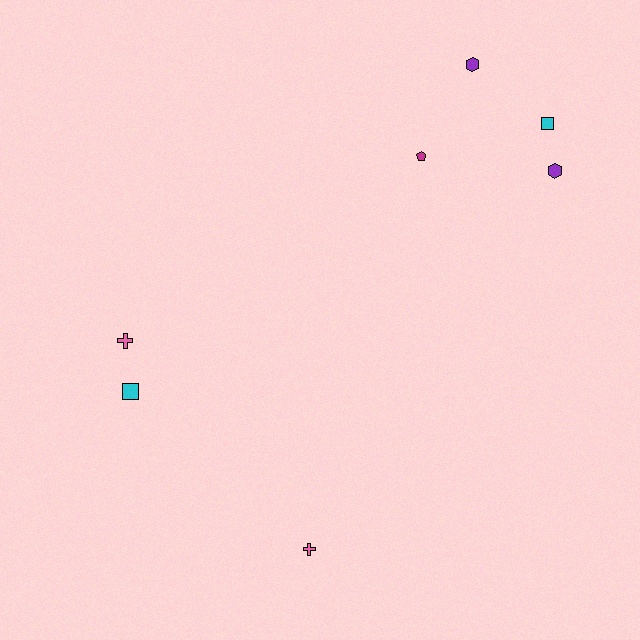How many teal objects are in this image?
There are no teal objects.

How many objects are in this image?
There are 7 objects.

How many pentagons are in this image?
There is 1 pentagon.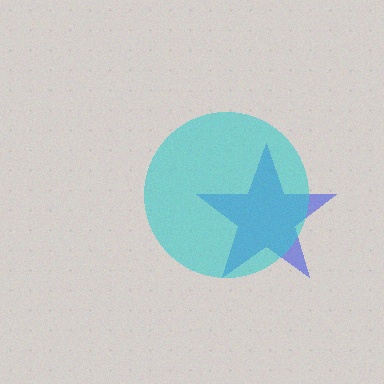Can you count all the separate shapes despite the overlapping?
Yes, there are 2 separate shapes.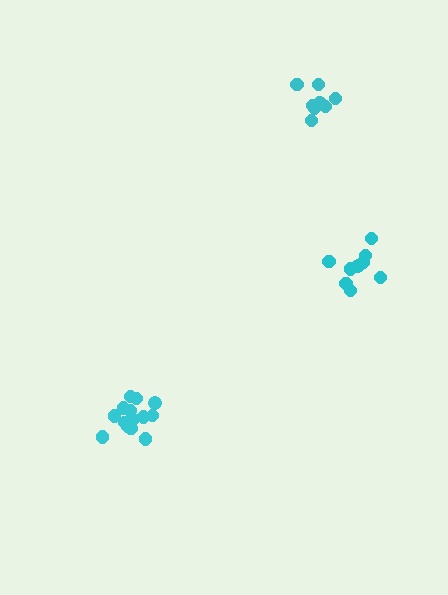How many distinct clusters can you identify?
There are 3 distinct clusters.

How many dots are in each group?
Group 1: 9 dots, Group 2: 14 dots, Group 3: 9 dots (32 total).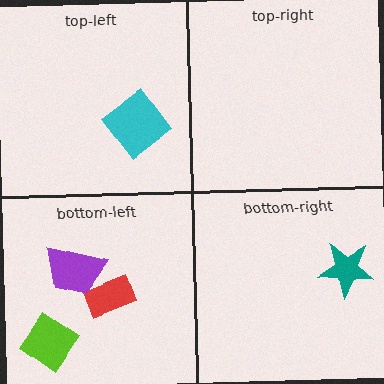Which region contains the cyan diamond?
The top-left region.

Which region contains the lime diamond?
The bottom-left region.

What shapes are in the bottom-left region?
The lime diamond, the red rectangle, the purple trapezoid.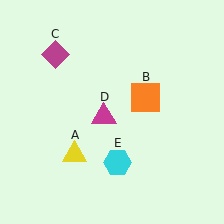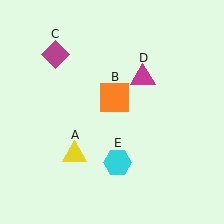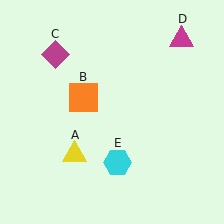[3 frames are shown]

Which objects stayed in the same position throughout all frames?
Yellow triangle (object A) and magenta diamond (object C) and cyan hexagon (object E) remained stationary.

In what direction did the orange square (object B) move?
The orange square (object B) moved left.